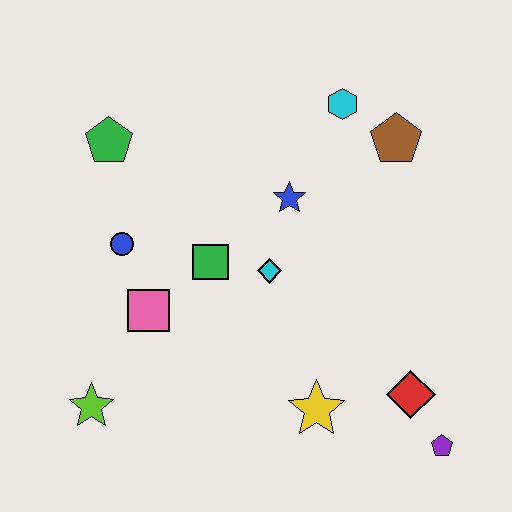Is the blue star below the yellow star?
No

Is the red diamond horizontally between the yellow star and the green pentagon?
No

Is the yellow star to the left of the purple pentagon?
Yes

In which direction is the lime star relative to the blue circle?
The lime star is below the blue circle.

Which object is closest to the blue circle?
The pink square is closest to the blue circle.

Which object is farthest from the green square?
The purple pentagon is farthest from the green square.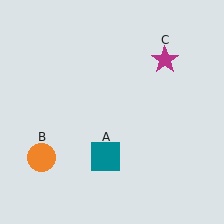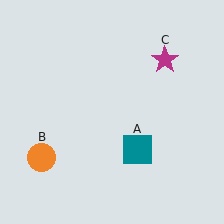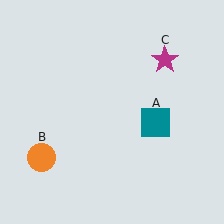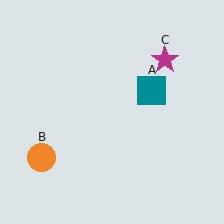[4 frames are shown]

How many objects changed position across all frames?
1 object changed position: teal square (object A).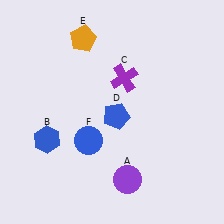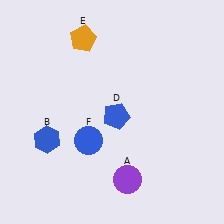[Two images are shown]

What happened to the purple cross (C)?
The purple cross (C) was removed in Image 2. It was in the top-right area of Image 1.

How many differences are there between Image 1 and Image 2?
There is 1 difference between the two images.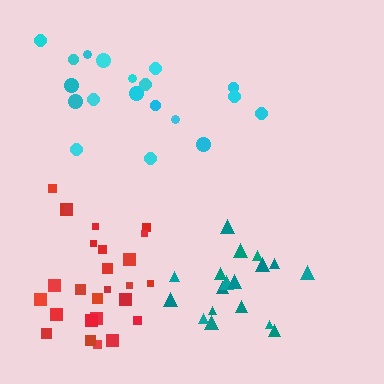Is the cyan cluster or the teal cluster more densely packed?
Teal.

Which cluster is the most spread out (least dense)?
Cyan.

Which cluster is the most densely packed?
Teal.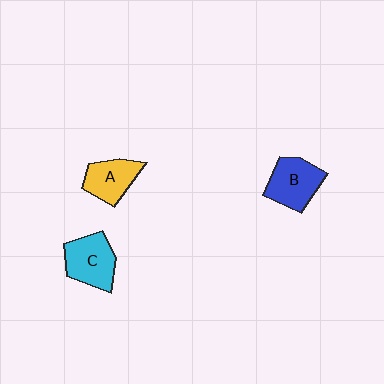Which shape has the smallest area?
Shape A (yellow).